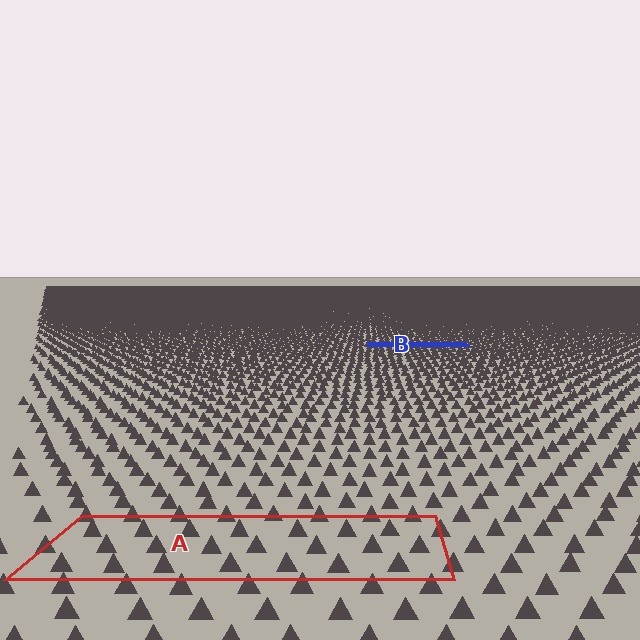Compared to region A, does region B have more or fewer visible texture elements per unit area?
Region B has more texture elements per unit area — they are packed more densely because it is farther away.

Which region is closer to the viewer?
Region A is closer. The texture elements there are larger and more spread out.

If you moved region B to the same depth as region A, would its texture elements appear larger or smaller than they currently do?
They would appear larger. At a closer depth, the same texture elements are projected at a bigger on-screen size.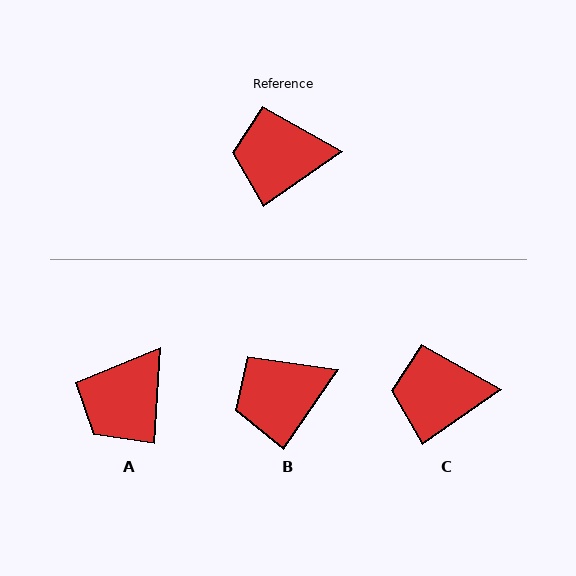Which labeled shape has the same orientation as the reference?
C.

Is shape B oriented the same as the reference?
No, it is off by about 21 degrees.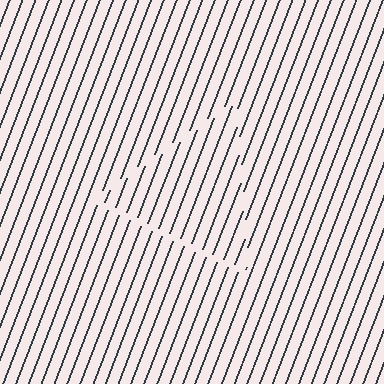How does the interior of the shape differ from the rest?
The interior of the shape contains the same grating, shifted by half a period — the contour is defined by the phase discontinuity where line-ends from the inner and outer gratings abut.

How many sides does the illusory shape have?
3 sides — the line-ends trace a triangle.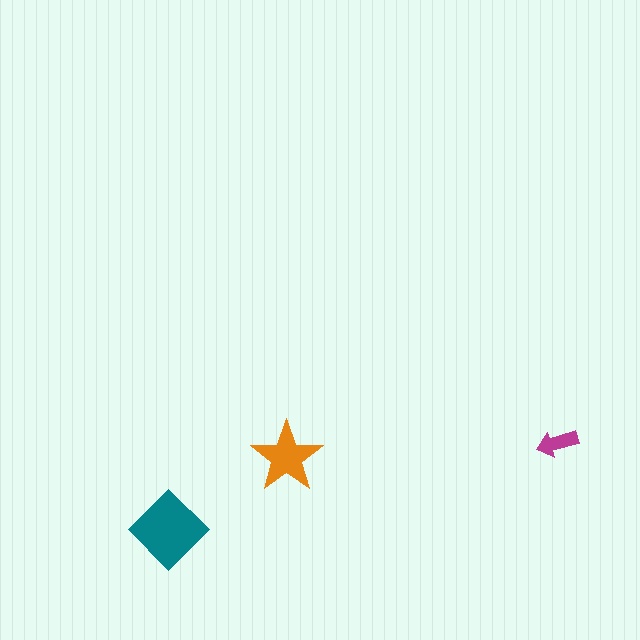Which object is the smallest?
The magenta arrow.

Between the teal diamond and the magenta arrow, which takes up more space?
The teal diamond.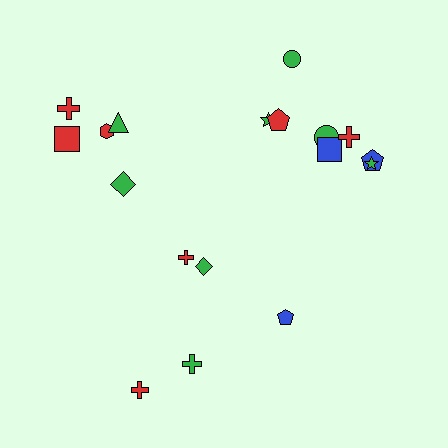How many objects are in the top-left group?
There are 5 objects.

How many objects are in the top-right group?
There are 8 objects.